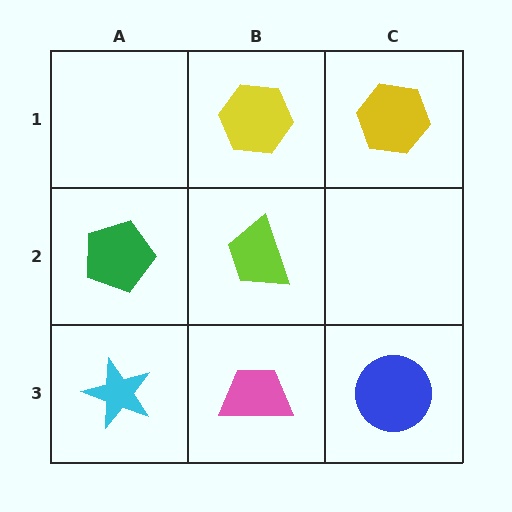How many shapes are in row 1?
2 shapes.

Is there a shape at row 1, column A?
No, that cell is empty.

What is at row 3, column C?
A blue circle.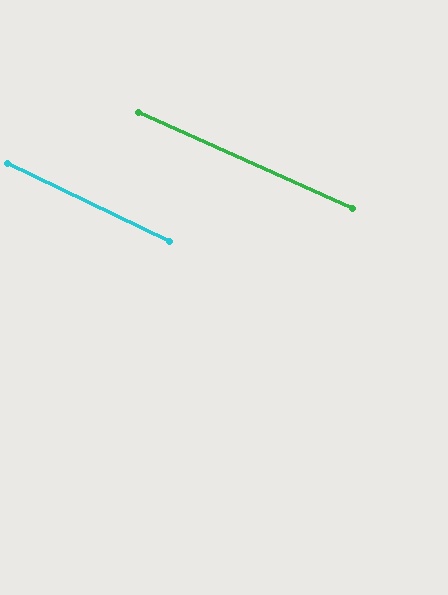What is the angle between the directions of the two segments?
Approximately 2 degrees.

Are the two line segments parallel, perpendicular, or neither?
Parallel — their directions differ by only 1.5°.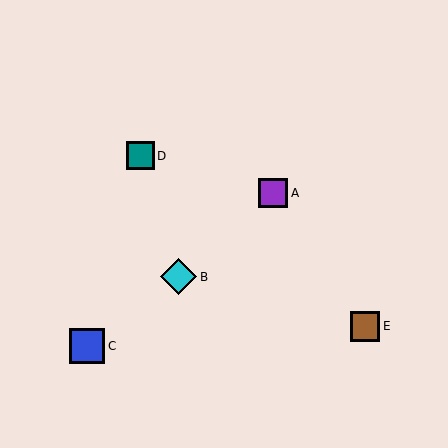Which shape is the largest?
The cyan diamond (labeled B) is the largest.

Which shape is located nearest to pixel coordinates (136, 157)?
The teal square (labeled D) at (140, 156) is nearest to that location.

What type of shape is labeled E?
Shape E is a brown square.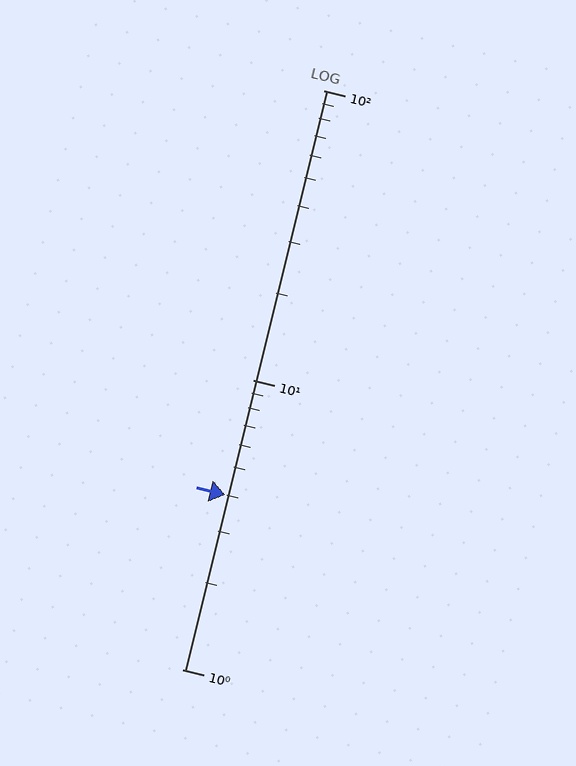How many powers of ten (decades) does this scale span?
The scale spans 2 decades, from 1 to 100.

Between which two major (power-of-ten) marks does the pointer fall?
The pointer is between 1 and 10.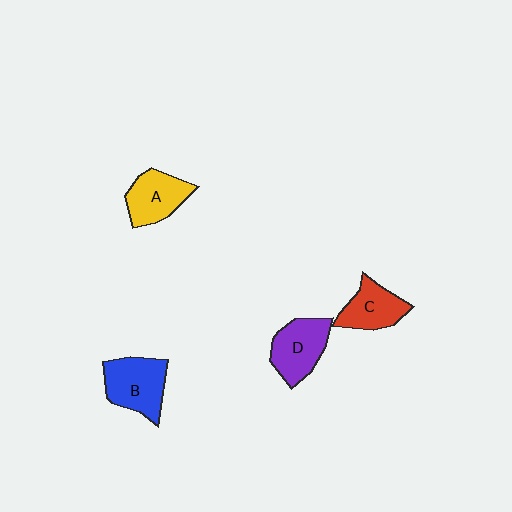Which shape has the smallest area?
Shape C (red).